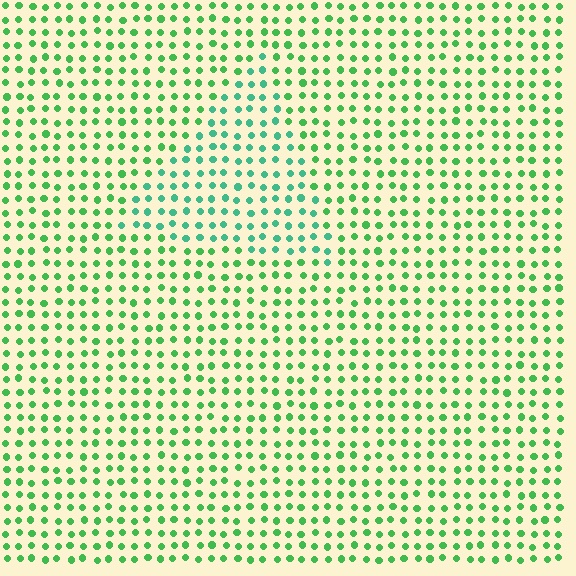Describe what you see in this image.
The image is filled with small green elements in a uniform arrangement. A triangle-shaped region is visible where the elements are tinted to a slightly different hue, forming a subtle color boundary.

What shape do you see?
I see a triangle.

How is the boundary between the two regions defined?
The boundary is defined purely by a slight shift in hue (about 30 degrees). Spacing, size, and orientation are identical on both sides.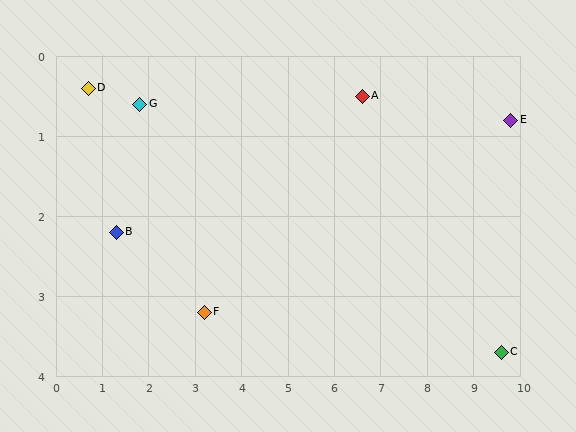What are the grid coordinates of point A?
Point A is at approximately (6.6, 0.5).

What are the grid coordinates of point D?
Point D is at approximately (0.7, 0.4).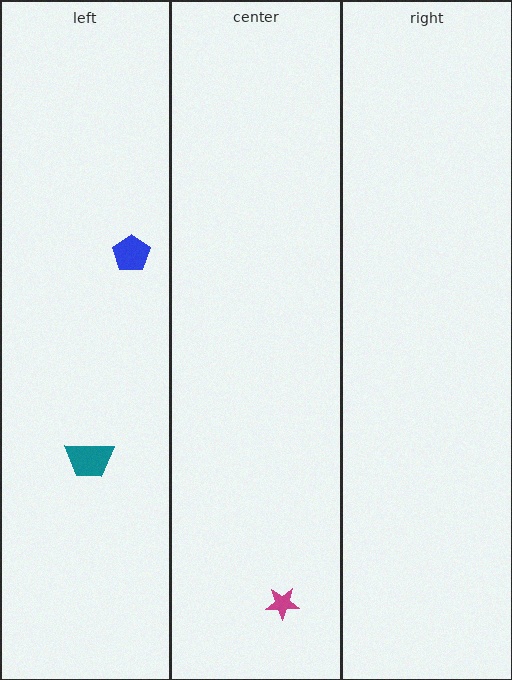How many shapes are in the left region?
2.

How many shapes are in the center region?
1.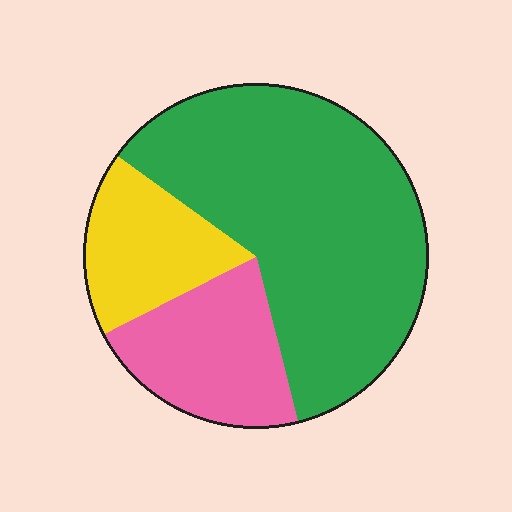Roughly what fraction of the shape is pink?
Pink takes up less than a quarter of the shape.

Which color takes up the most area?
Green, at roughly 60%.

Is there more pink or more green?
Green.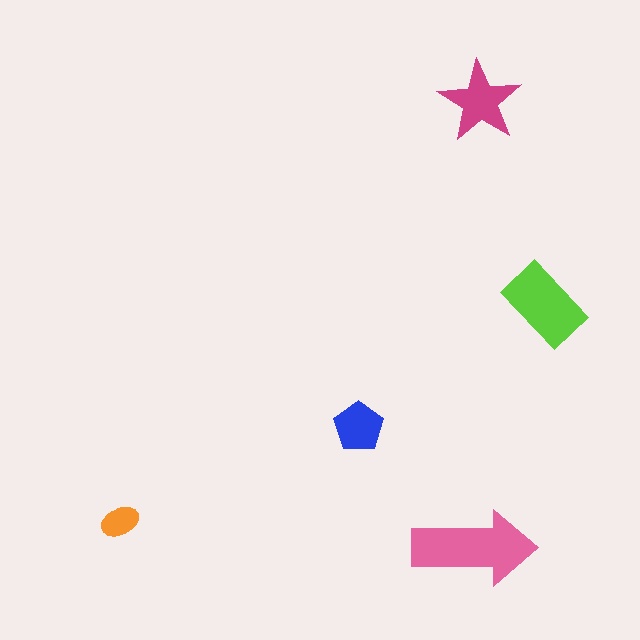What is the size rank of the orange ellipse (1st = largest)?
5th.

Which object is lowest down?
The pink arrow is bottommost.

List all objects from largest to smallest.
The pink arrow, the lime rectangle, the magenta star, the blue pentagon, the orange ellipse.